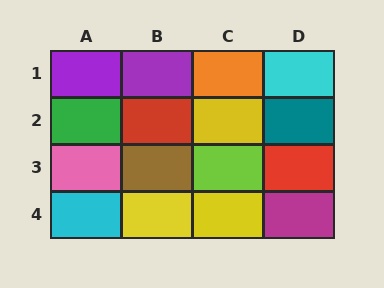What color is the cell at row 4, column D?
Magenta.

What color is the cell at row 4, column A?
Cyan.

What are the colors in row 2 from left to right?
Green, red, yellow, teal.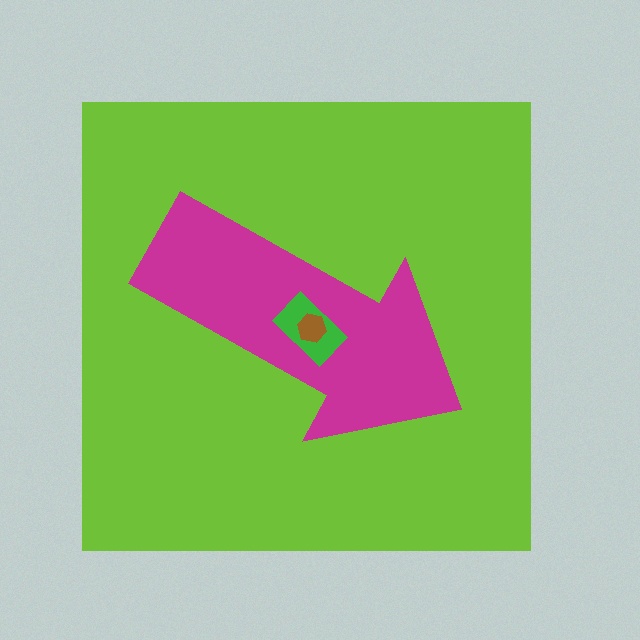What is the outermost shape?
The lime square.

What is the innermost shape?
The brown hexagon.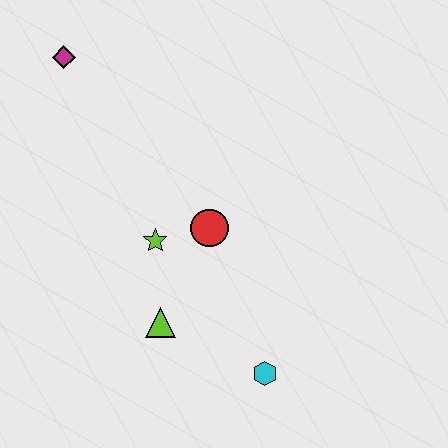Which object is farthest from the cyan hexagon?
The magenta diamond is farthest from the cyan hexagon.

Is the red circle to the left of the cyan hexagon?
Yes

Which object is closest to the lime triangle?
The lime star is closest to the lime triangle.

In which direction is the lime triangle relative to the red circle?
The lime triangle is below the red circle.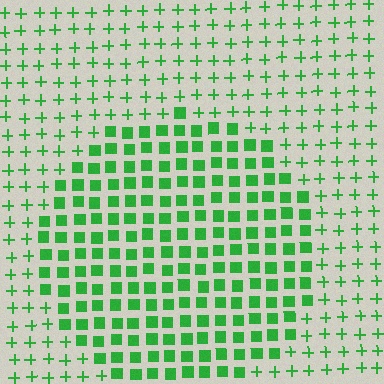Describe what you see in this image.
The image is filled with small green elements arranged in a uniform grid. A circle-shaped region contains squares, while the surrounding area contains plus signs. The boundary is defined purely by the change in element shape.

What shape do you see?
I see a circle.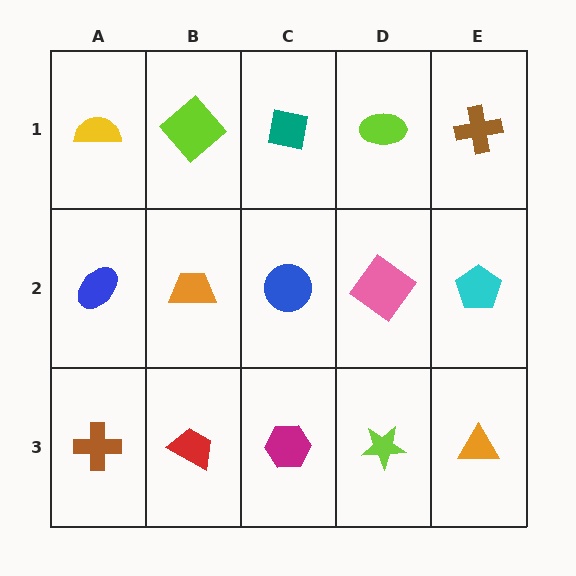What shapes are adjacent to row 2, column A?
A yellow semicircle (row 1, column A), a brown cross (row 3, column A), an orange trapezoid (row 2, column B).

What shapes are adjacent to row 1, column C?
A blue circle (row 2, column C), a lime diamond (row 1, column B), a lime ellipse (row 1, column D).